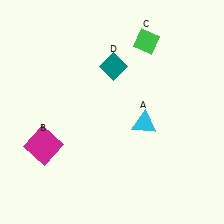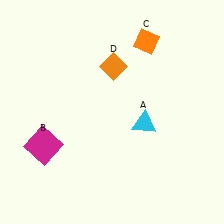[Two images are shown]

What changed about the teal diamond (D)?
In Image 1, D is teal. In Image 2, it changed to orange.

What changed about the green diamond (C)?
In Image 1, C is green. In Image 2, it changed to orange.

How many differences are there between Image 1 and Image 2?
There are 2 differences between the two images.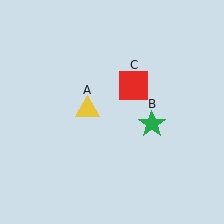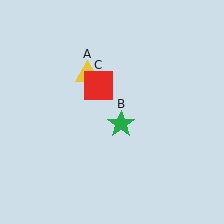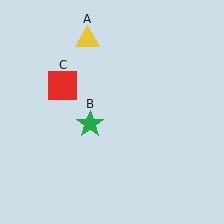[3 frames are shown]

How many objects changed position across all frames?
3 objects changed position: yellow triangle (object A), green star (object B), red square (object C).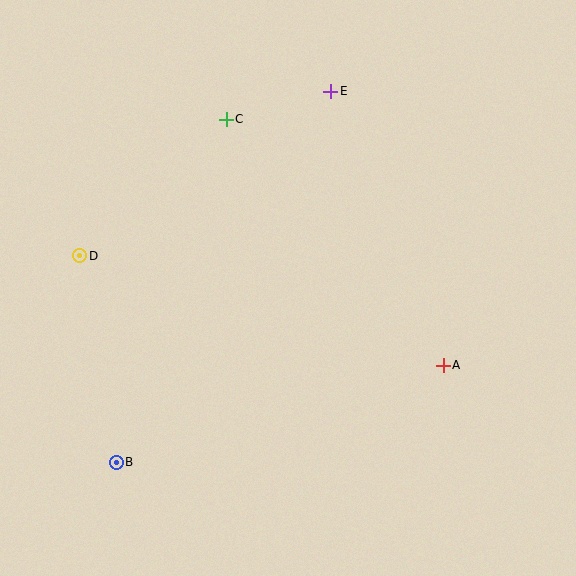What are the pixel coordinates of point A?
Point A is at (443, 365).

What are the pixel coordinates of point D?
Point D is at (80, 256).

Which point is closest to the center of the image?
Point A at (443, 365) is closest to the center.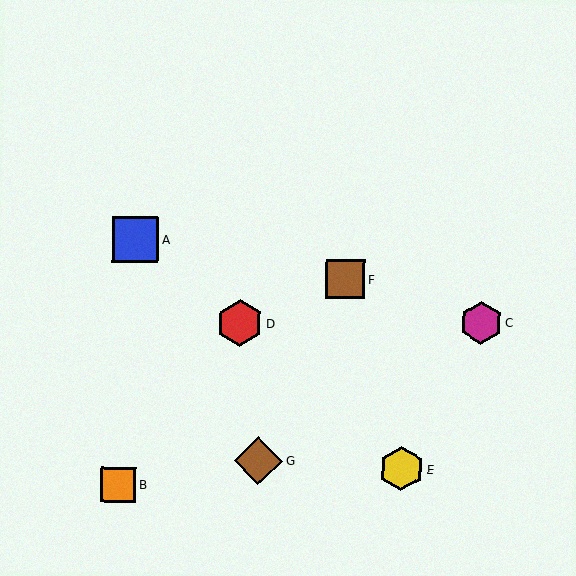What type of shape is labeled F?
Shape F is a brown square.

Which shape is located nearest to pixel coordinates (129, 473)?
The orange square (labeled B) at (119, 485) is nearest to that location.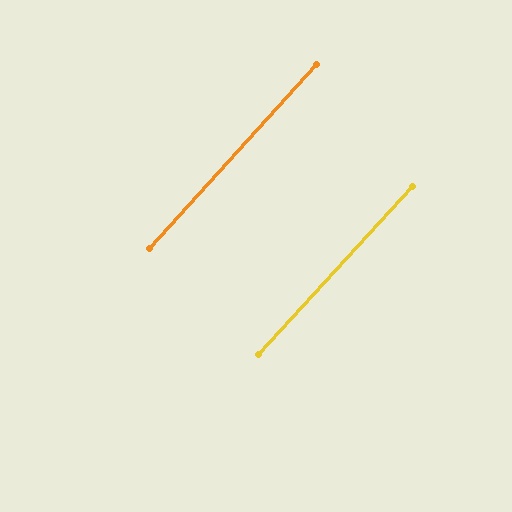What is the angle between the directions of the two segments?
Approximately 0 degrees.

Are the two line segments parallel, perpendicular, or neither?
Parallel — their directions differ by only 0.4°.